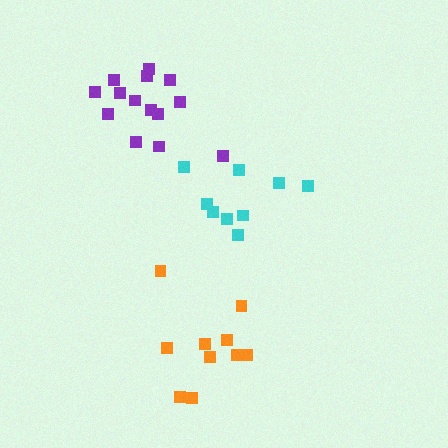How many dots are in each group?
Group 1: 14 dots, Group 2: 10 dots, Group 3: 9 dots (33 total).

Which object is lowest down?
The orange cluster is bottommost.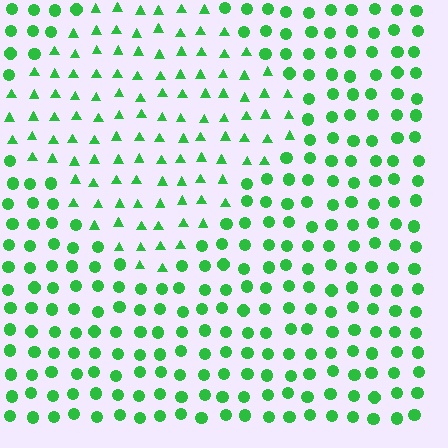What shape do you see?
I see a diamond.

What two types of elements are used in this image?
The image uses triangles inside the diamond region and circles outside it.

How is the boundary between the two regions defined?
The boundary is defined by a change in element shape: triangles inside vs. circles outside. All elements share the same color and spacing.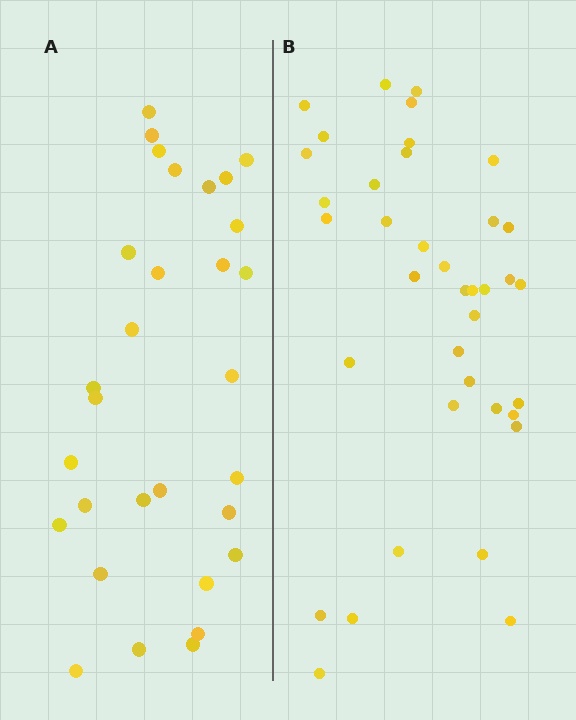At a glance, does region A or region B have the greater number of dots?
Region B (the right region) has more dots.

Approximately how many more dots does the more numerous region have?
Region B has roughly 8 or so more dots than region A.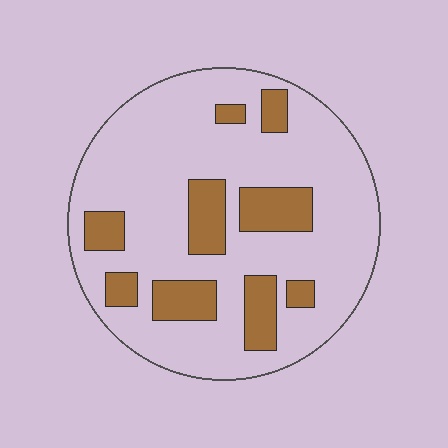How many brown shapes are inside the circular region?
9.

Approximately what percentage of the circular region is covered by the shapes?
Approximately 20%.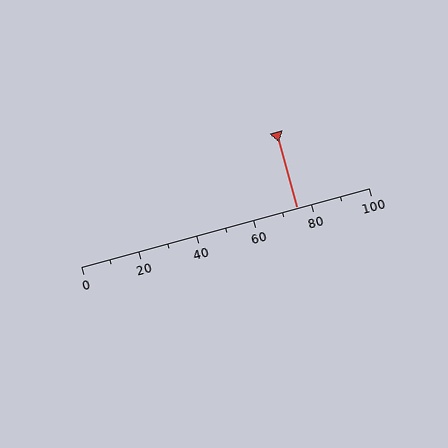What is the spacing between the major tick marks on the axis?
The major ticks are spaced 20 apart.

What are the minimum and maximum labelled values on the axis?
The axis runs from 0 to 100.